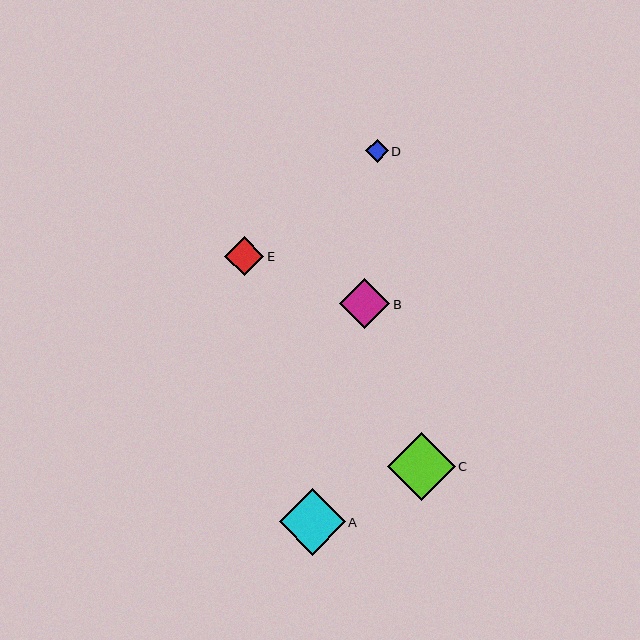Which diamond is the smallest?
Diamond D is the smallest with a size of approximately 23 pixels.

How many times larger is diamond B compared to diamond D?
Diamond B is approximately 2.2 times the size of diamond D.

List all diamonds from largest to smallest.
From largest to smallest: C, A, B, E, D.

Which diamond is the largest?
Diamond C is the largest with a size of approximately 68 pixels.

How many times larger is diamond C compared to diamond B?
Diamond C is approximately 1.4 times the size of diamond B.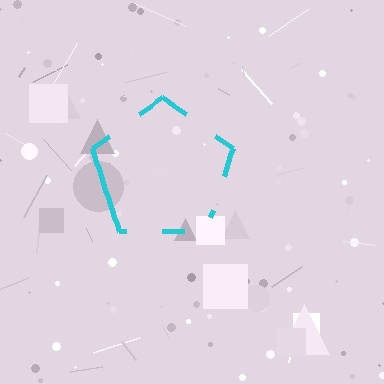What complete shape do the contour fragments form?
The contour fragments form a pentagon.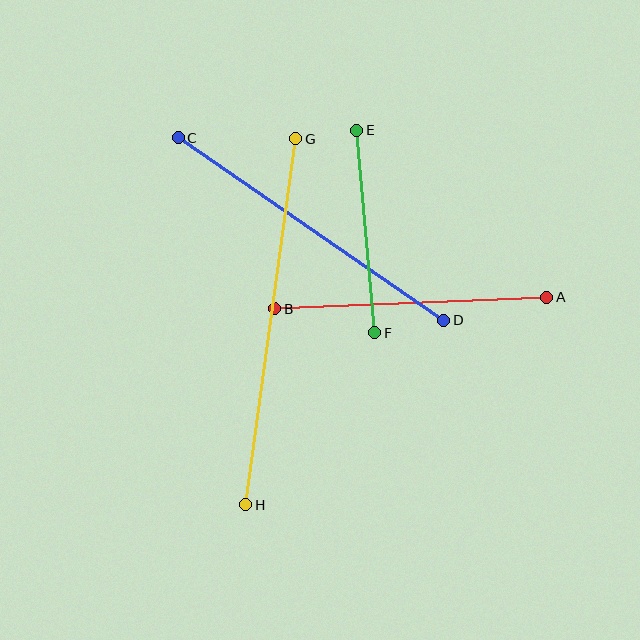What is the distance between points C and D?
The distance is approximately 322 pixels.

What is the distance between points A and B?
The distance is approximately 272 pixels.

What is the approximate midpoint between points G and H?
The midpoint is at approximately (271, 322) pixels.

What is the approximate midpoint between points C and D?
The midpoint is at approximately (311, 229) pixels.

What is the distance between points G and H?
The distance is approximately 369 pixels.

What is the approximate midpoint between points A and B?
The midpoint is at approximately (411, 303) pixels.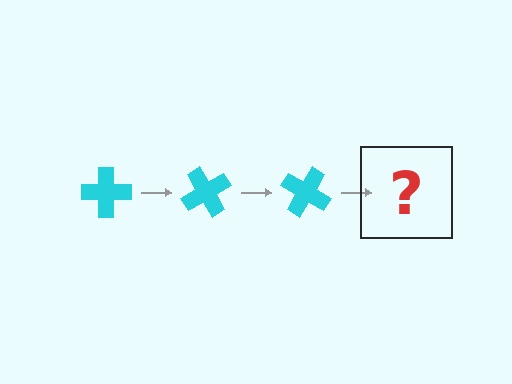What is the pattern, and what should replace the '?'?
The pattern is that the cross rotates 60 degrees each step. The '?' should be a cyan cross rotated 180 degrees.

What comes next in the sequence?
The next element should be a cyan cross rotated 180 degrees.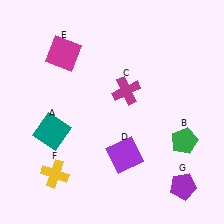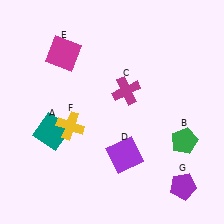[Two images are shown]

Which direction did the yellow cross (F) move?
The yellow cross (F) moved up.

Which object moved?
The yellow cross (F) moved up.